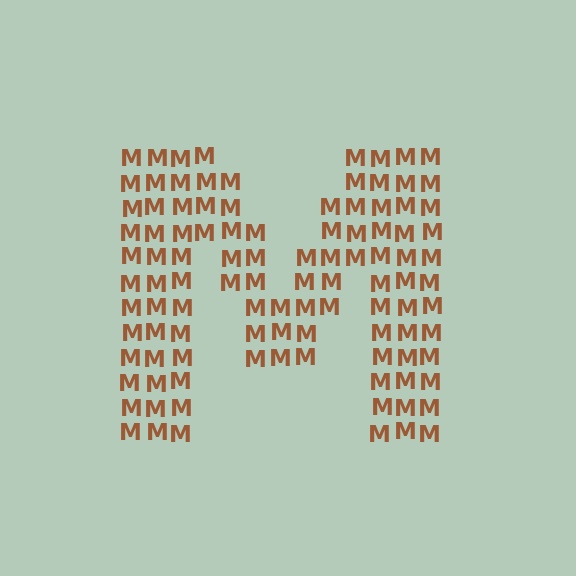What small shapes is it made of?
It is made of small letter M's.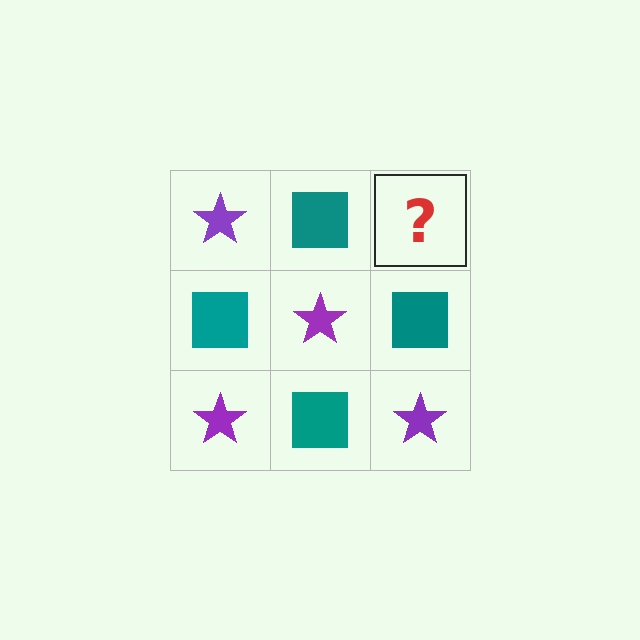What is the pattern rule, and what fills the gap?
The rule is that it alternates purple star and teal square in a checkerboard pattern. The gap should be filled with a purple star.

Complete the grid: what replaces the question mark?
The question mark should be replaced with a purple star.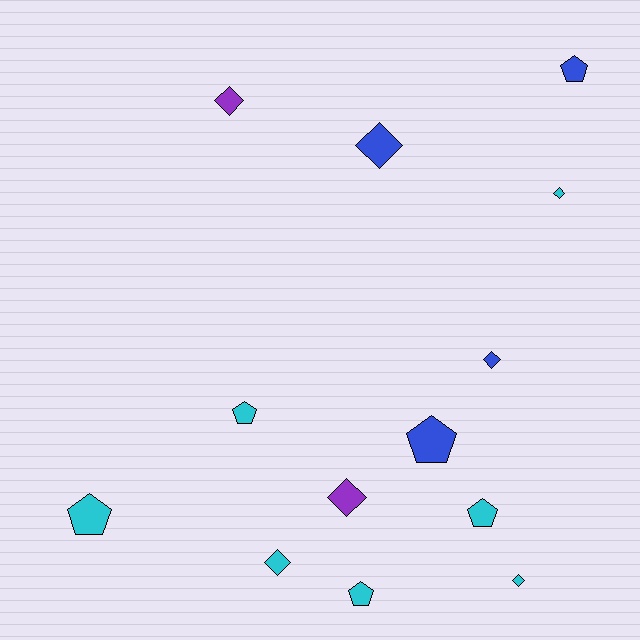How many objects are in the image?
There are 13 objects.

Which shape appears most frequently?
Diamond, with 7 objects.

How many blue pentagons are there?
There are 2 blue pentagons.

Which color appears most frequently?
Cyan, with 7 objects.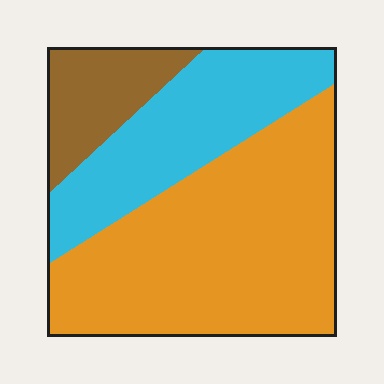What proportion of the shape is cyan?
Cyan covers about 30% of the shape.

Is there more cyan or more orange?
Orange.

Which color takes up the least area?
Brown, at roughly 15%.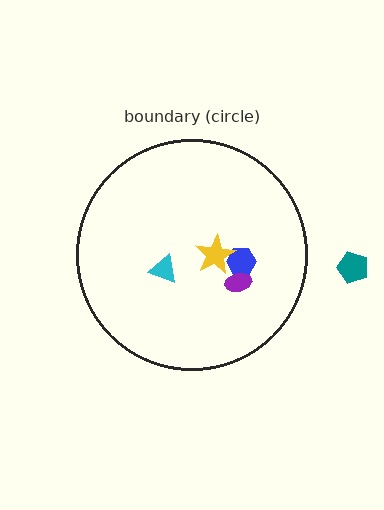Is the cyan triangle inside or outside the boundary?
Inside.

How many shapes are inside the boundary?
4 inside, 1 outside.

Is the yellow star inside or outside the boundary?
Inside.